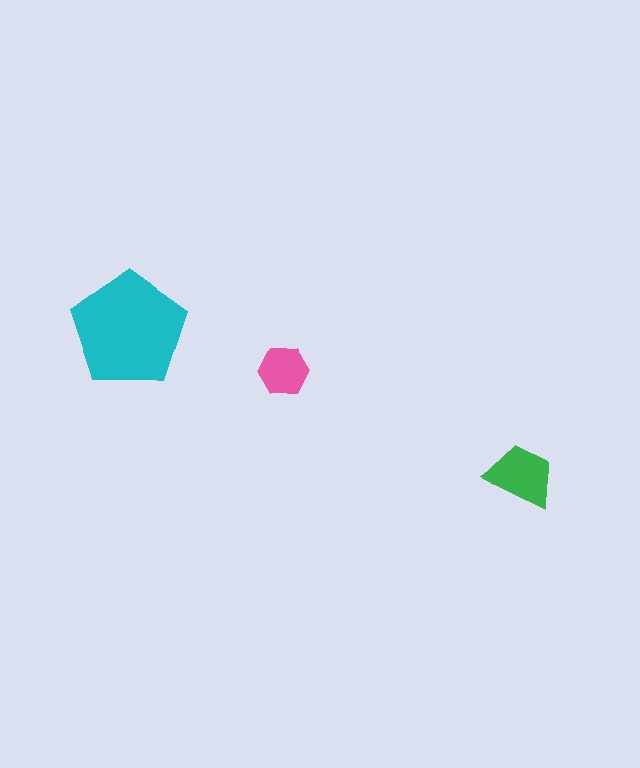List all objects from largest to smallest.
The cyan pentagon, the green trapezoid, the pink hexagon.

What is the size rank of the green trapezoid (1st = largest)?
2nd.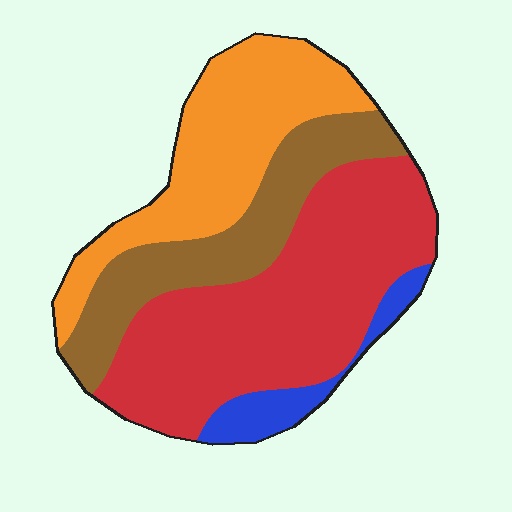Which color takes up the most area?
Red, at roughly 45%.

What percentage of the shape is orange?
Orange takes up about one quarter (1/4) of the shape.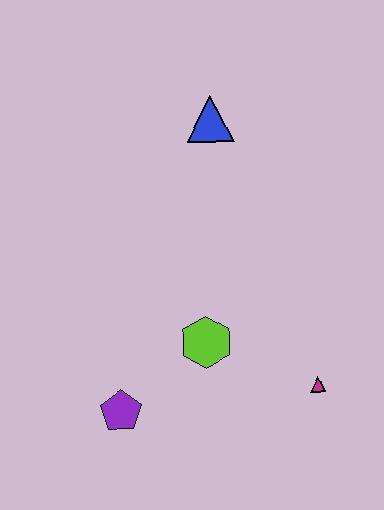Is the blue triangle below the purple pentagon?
No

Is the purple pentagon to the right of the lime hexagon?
No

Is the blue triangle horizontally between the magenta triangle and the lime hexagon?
Yes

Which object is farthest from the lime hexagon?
The blue triangle is farthest from the lime hexagon.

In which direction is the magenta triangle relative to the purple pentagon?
The magenta triangle is to the right of the purple pentagon.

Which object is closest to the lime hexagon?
The purple pentagon is closest to the lime hexagon.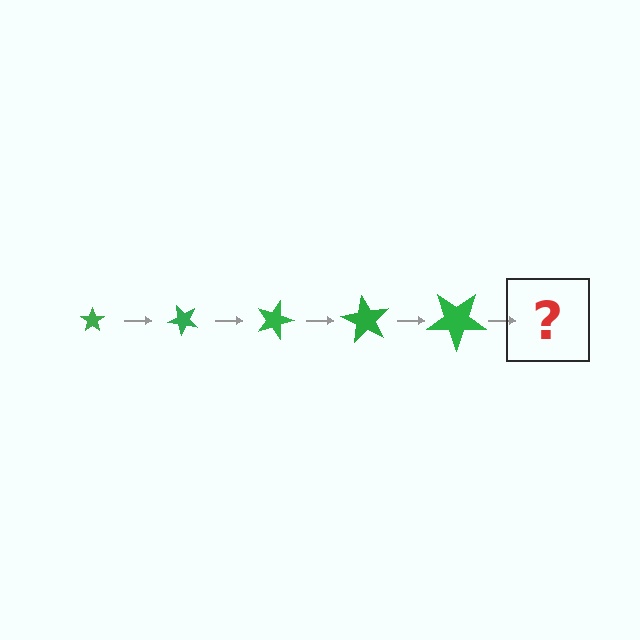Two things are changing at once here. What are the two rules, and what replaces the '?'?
The two rules are that the star grows larger each step and it rotates 45 degrees each step. The '?' should be a star, larger than the previous one and rotated 225 degrees from the start.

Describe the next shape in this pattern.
It should be a star, larger than the previous one and rotated 225 degrees from the start.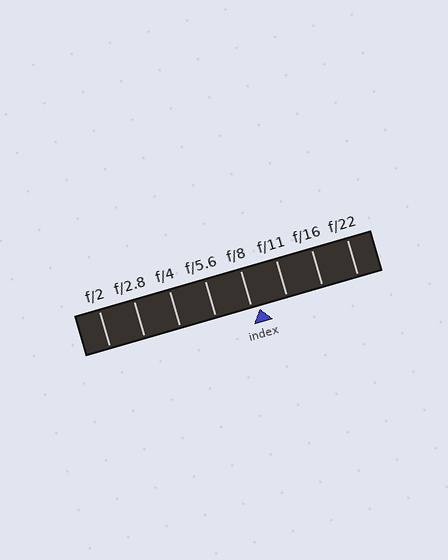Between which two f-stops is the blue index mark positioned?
The index mark is between f/8 and f/11.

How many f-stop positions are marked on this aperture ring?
There are 8 f-stop positions marked.